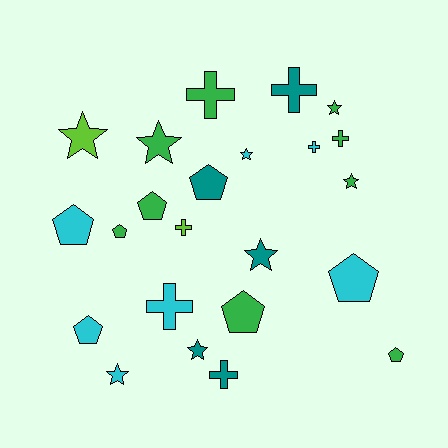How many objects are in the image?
There are 23 objects.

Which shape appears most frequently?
Pentagon, with 8 objects.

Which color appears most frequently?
Green, with 9 objects.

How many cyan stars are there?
There are 2 cyan stars.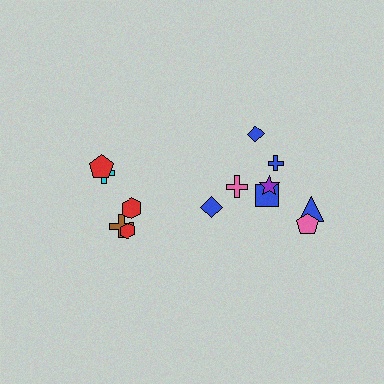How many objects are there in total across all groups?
There are 13 objects.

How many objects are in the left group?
There are 5 objects.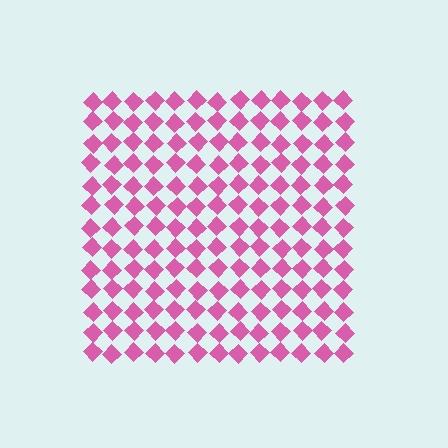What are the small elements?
The small elements are diamonds.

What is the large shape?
The large shape is a square.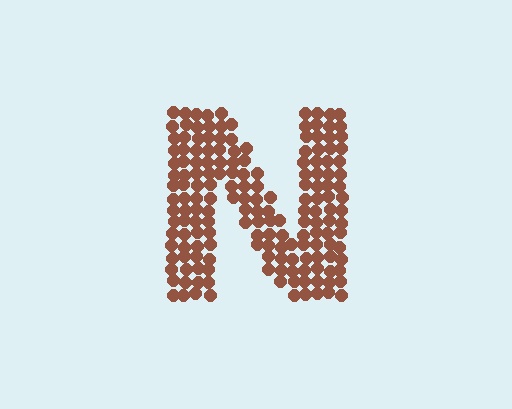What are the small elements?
The small elements are circles.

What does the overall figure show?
The overall figure shows the letter N.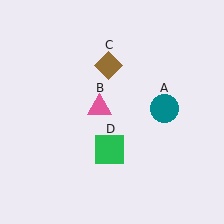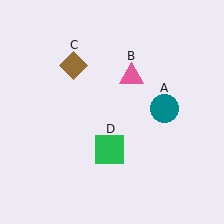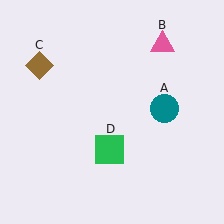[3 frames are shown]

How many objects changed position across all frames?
2 objects changed position: pink triangle (object B), brown diamond (object C).